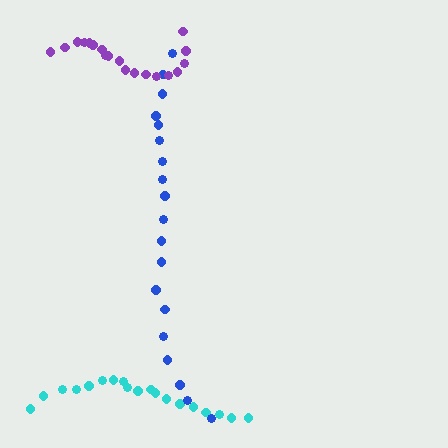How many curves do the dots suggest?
There are 3 distinct paths.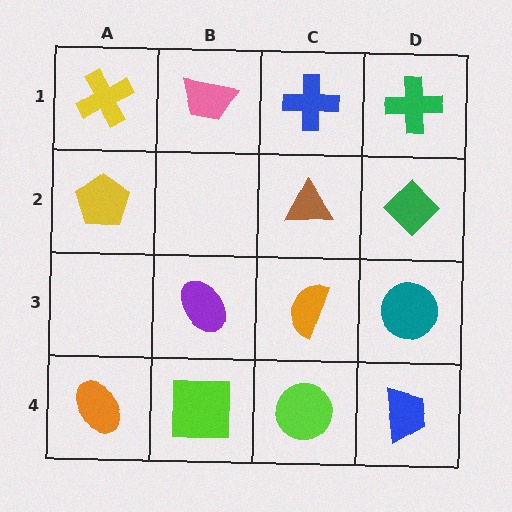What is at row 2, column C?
A brown triangle.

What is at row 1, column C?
A blue cross.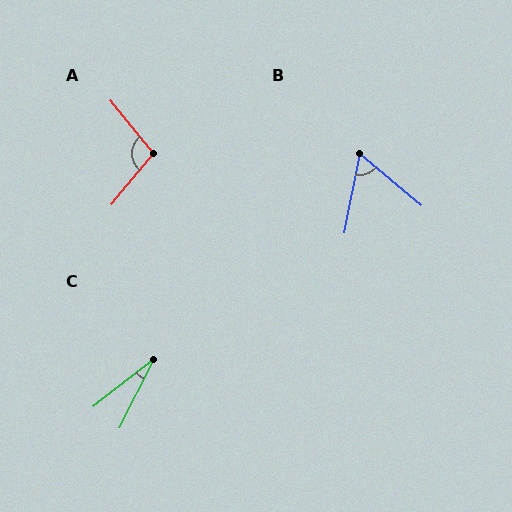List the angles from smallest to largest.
C (25°), B (61°), A (101°).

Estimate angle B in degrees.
Approximately 61 degrees.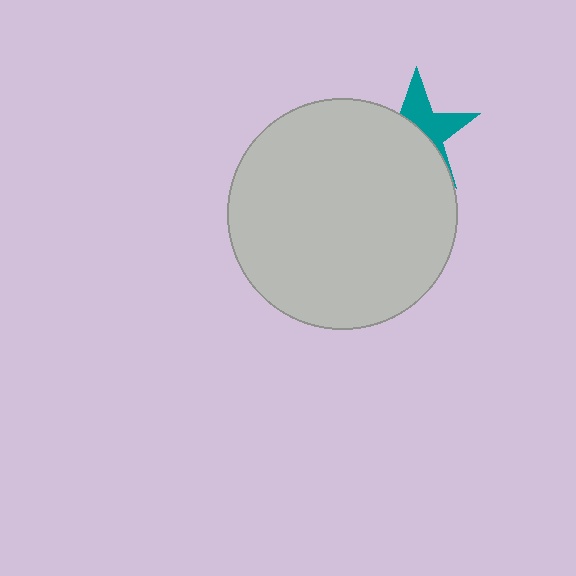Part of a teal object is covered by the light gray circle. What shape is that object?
It is a star.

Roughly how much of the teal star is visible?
A small part of it is visible (roughly 42%).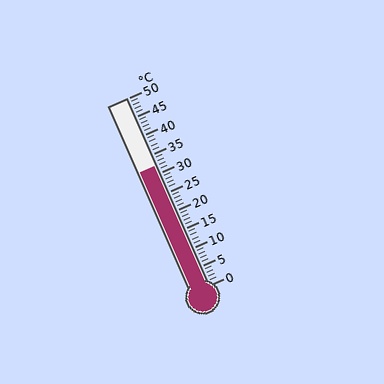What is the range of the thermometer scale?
The thermometer scale ranges from 0°C to 50°C.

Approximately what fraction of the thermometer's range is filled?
The thermometer is filled to approximately 65% of its range.